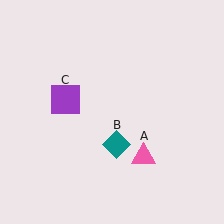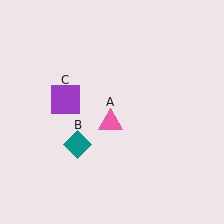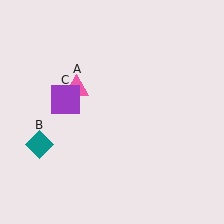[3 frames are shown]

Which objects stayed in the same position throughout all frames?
Purple square (object C) remained stationary.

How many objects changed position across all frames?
2 objects changed position: pink triangle (object A), teal diamond (object B).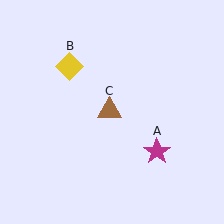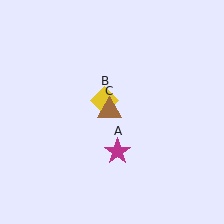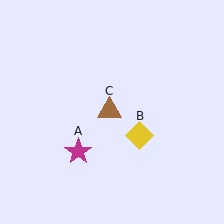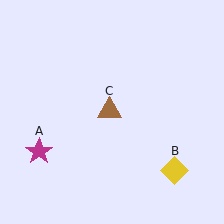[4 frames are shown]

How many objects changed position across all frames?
2 objects changed position: magenta star (object A), yellow diamond (object B).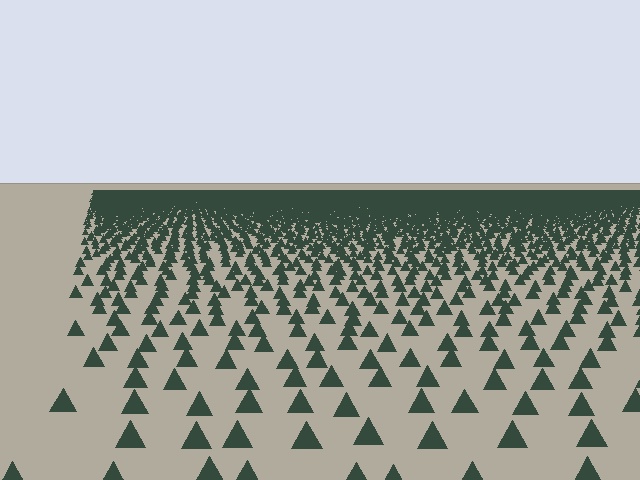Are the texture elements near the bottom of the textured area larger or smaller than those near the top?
Larger. Near the bottom, elements are closer to the viewer and appear at a bigger on-screen size.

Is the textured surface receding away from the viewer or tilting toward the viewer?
The surface is receding away from the viewer. Texture elements get smaller and denser toward the top.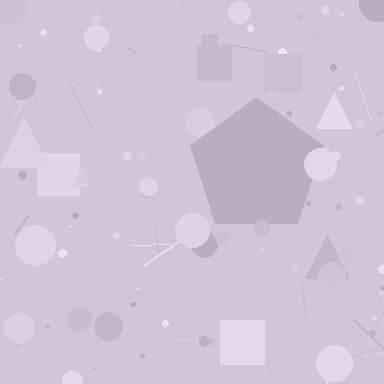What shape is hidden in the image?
A pentagon is hidden in the image.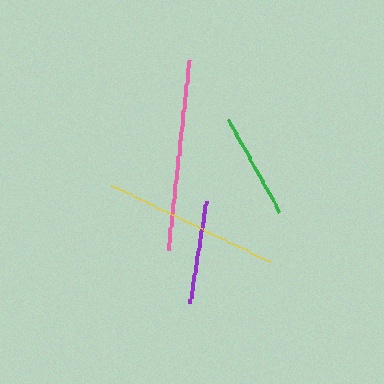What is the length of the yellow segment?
The yellow segment is approximately 177 pixels long.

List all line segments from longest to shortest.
From longest to shortest: pink, yellow, green, purple.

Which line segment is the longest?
The pink line is the longest at approximately 191 pixels.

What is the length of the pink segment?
The pink segment is approximately 191 pixels long.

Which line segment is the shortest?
The purple line is the shortest at approximately 103 pixels.